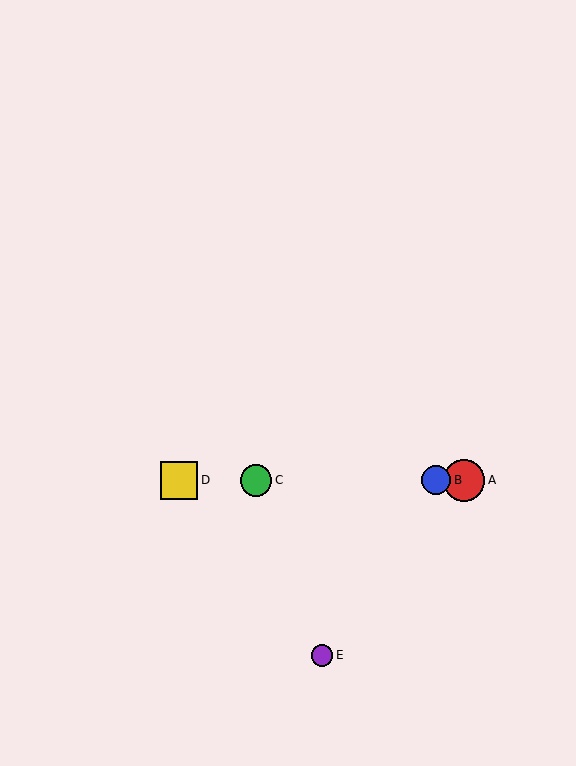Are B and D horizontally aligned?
Yes, both are at y≈480.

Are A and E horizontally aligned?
No, A is at y≈480 and E is at y≈655.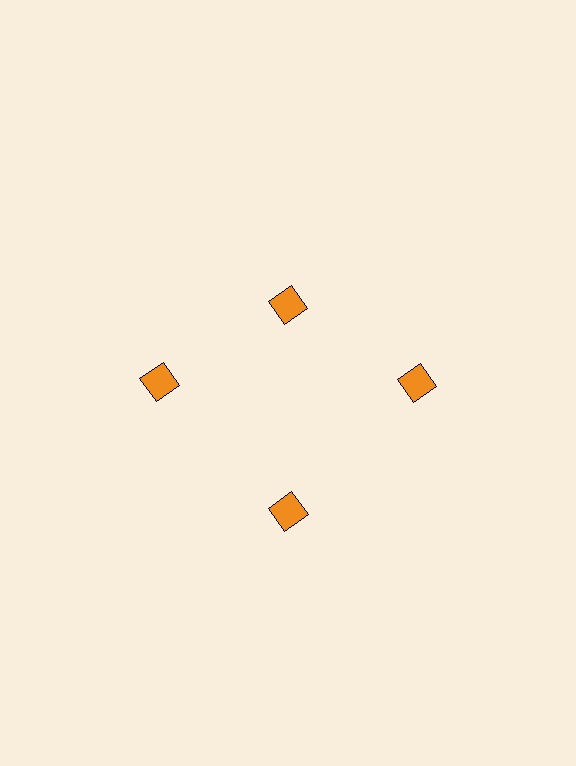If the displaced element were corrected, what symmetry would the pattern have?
It would have 4-fold rotational symmetry — the pattern would map onto itself every 90 degrees.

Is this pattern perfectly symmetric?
No. The 4 orange diamonds are arranged in a ring, but one element near the 12 o'clock position is pulled inward toward the center, breaking the 4-fold rotational symmetry.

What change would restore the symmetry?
The symmetry would be restored by moving it outward, back onto the ring so that all 4 diamonds sit at equal angles and equal distance from the center.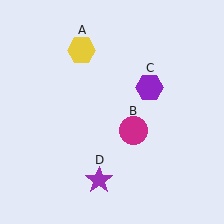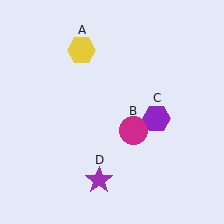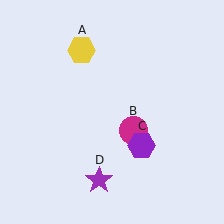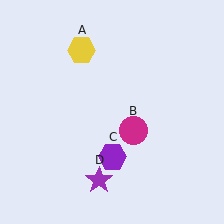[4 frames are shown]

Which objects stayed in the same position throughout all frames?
Yellow hexagon (object A) and magenta circle (object B) and purple star (object D) remained stationary.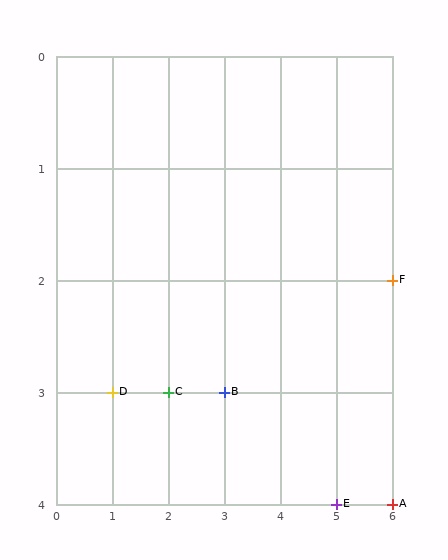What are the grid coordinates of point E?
Point E is at grid coordinates (5, 4).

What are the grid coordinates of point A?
Point A is at grid coordinates (6, 4).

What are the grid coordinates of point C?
Point C is at grid coordinates (2, 3).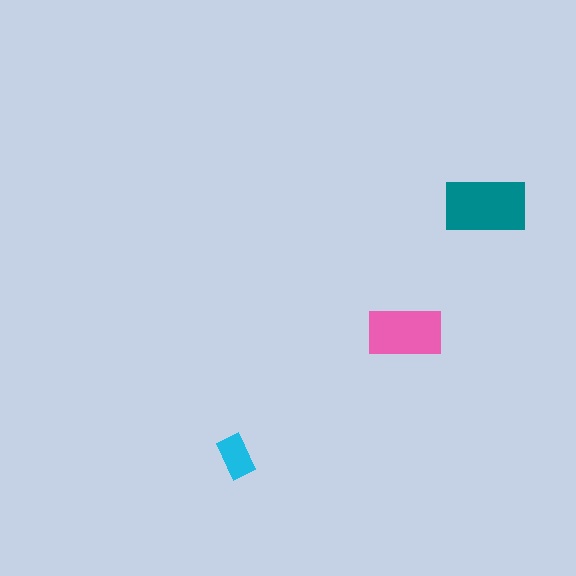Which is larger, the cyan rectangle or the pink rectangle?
The pink one.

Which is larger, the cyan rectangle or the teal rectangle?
The teal one.